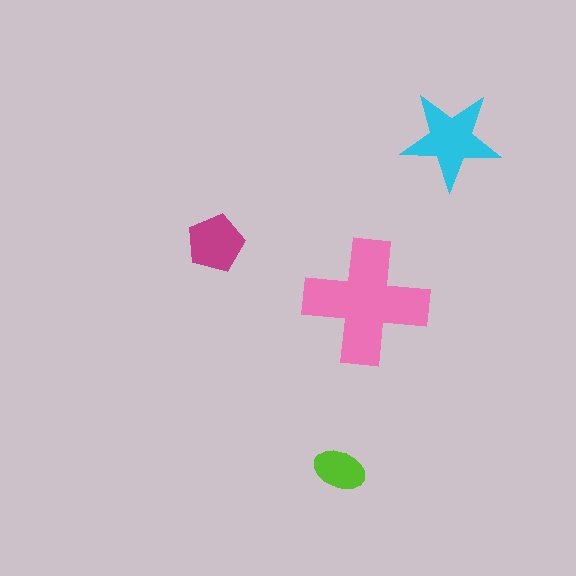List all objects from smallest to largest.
The lime ellipse, the magenta pentagon, the cyan star, the pink cross.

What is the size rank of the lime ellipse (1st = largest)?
4th.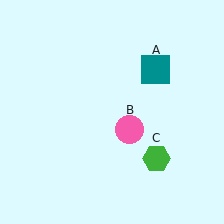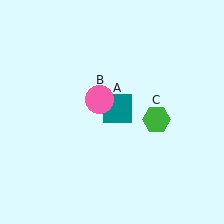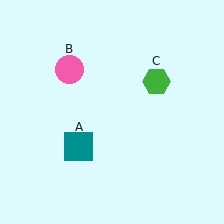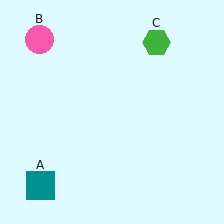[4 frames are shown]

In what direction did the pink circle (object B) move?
The pink circle (object B) moved up and to the left.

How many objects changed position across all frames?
3 objects changed position: teal square (object A), pink circle (object B), green hexagon (object C).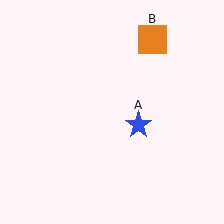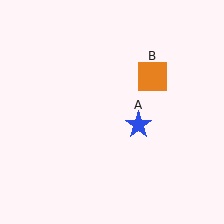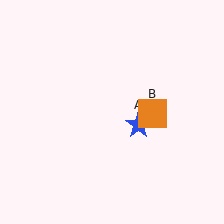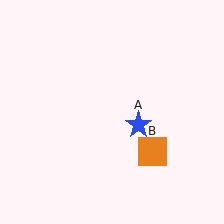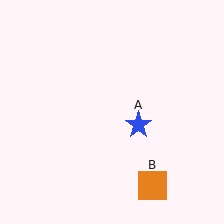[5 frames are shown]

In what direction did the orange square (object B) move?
The orange square (object B) moved down.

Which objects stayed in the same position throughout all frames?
Blue star (object A) remained stationary.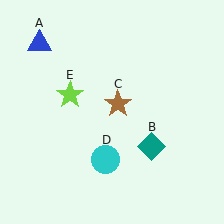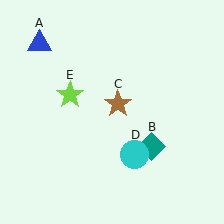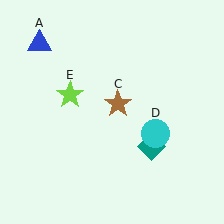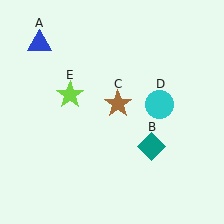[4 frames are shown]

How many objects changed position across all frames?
1 object changed position: cyan circle (object D).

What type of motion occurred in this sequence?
The cyan circle (object D) rotated counterclockwise around the center of the scene.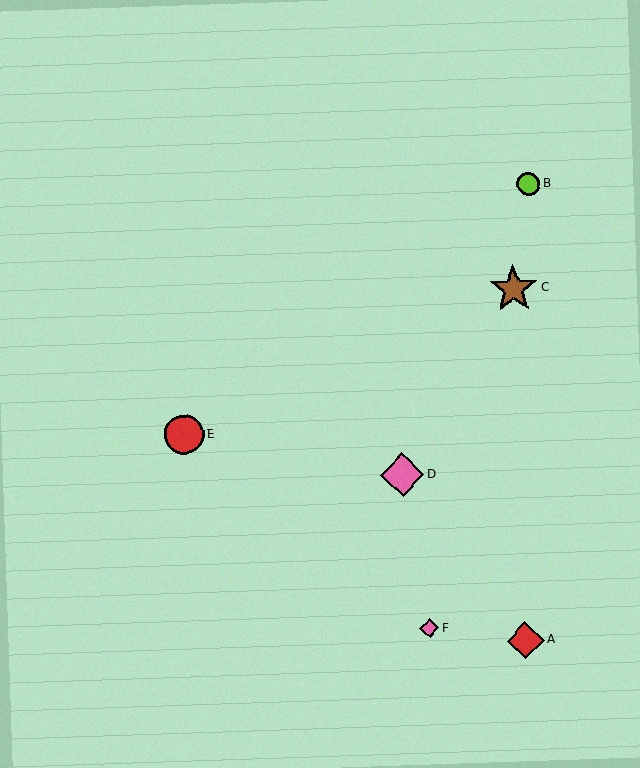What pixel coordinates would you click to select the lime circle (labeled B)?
Click at (528, 184) to select the lime circle B.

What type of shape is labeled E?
Shape E is a red circle.